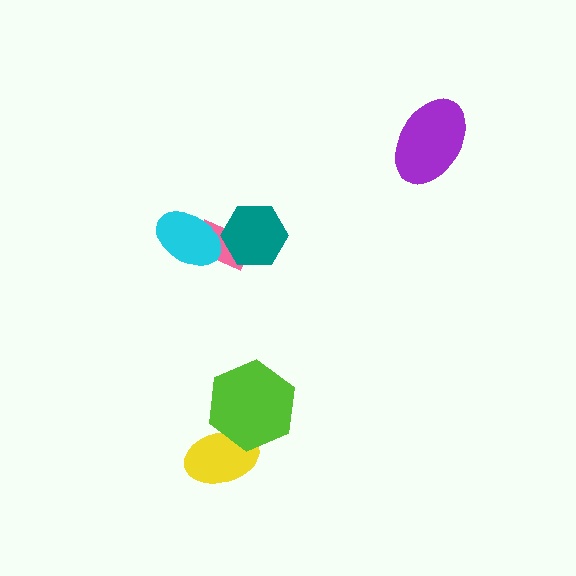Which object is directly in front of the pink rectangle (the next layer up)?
The teal hexagon is directly in front of the pink rectangle.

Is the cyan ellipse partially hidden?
No, no other shape covers it.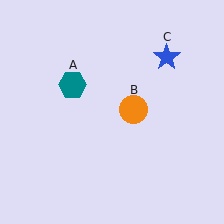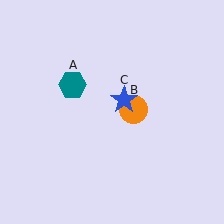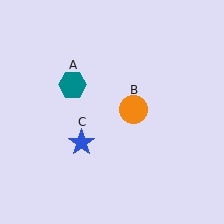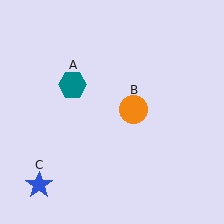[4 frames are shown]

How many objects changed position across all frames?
1 object changed position: blue star (object C).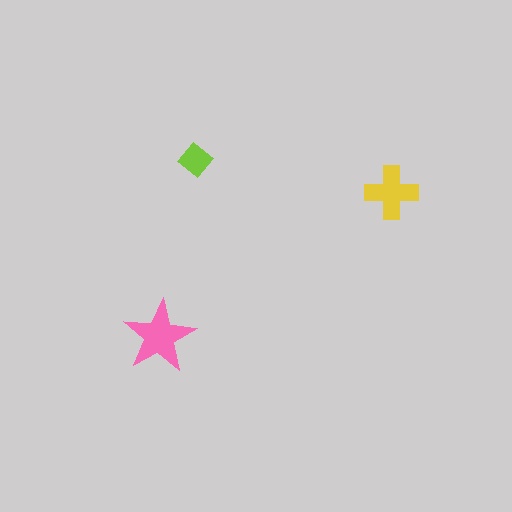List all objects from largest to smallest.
The pink star, the yellow cross, the lime diamond.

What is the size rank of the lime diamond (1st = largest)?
3rd.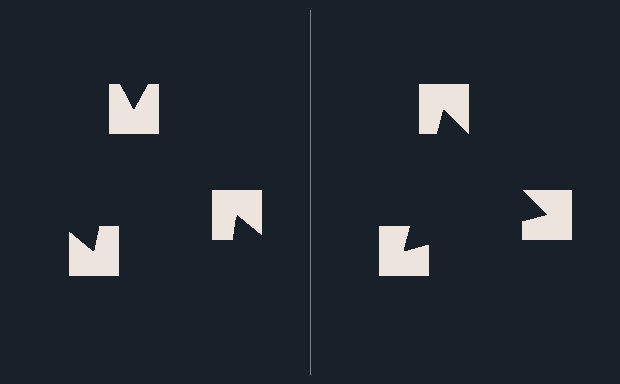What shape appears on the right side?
An illusory triangle.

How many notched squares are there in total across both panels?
6 — 3 on each side.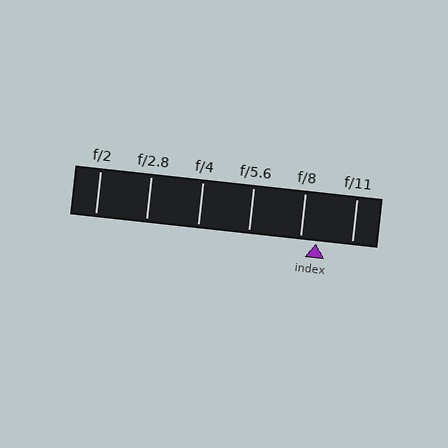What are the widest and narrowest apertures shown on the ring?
The widest aperture shown is f/2 and the narrowest is f/11.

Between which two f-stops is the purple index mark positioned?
The index mark is between f/8 and f/11.